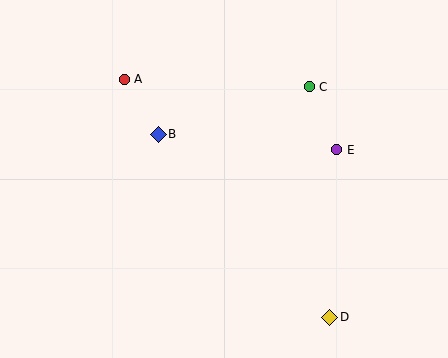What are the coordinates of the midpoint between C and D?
The midpoint between C and D is at (319, 202).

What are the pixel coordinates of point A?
Point A is at (124, 79).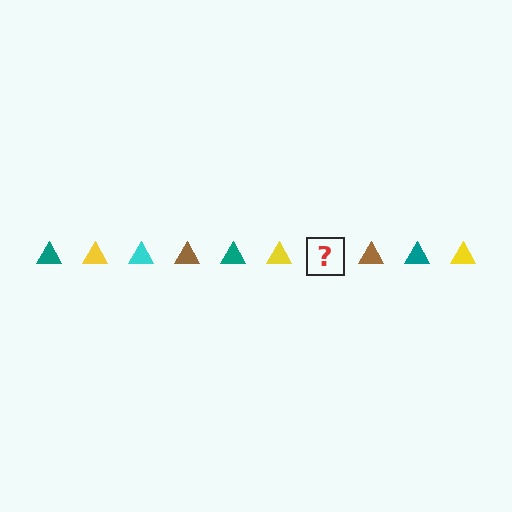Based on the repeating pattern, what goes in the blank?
The blank should be a cyan triangle.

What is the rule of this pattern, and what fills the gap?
The rule is that the pattern cycles through teal, yellow, cyan, brown triangles. The gap should be filled with a cyan triangle.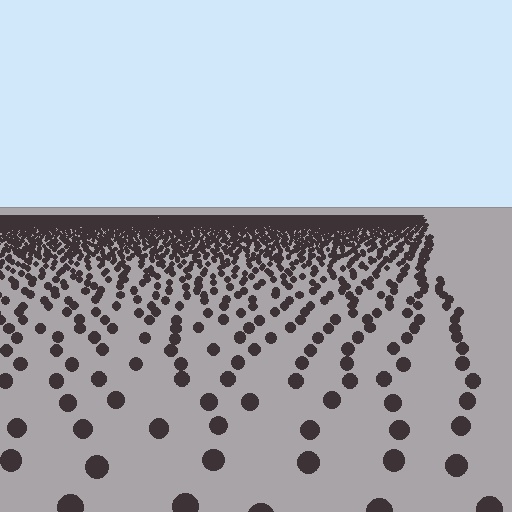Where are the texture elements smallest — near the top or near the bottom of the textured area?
Near the top.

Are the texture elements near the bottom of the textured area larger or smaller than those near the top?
Larger. Near the bottom, elements are closer to the viewer and appear at a bigger on-screen size.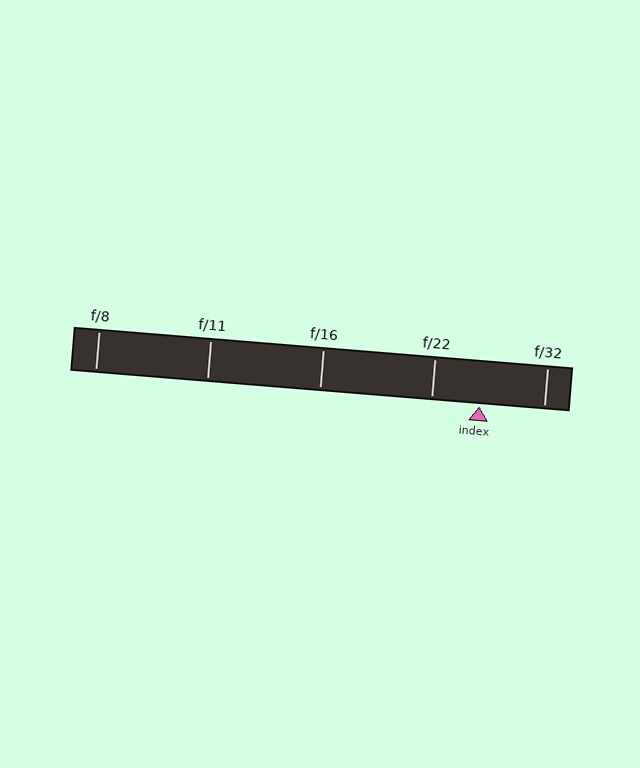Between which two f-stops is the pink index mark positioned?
The index mark is between f/22 and f/32.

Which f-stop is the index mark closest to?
The index mark is closest to f/22.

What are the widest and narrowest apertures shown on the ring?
The widest aperture shown is f/8 and the narrowest is f/32.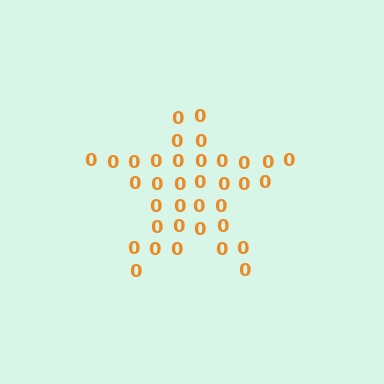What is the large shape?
The large shape is a star.